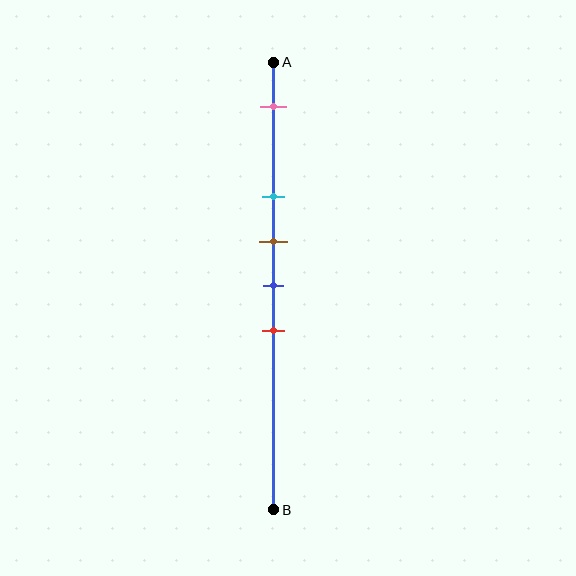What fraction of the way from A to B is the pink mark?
The pink mark is approximately 10% (0.1) of the way from A to B.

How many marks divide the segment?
There are 5 marks dividing the segment.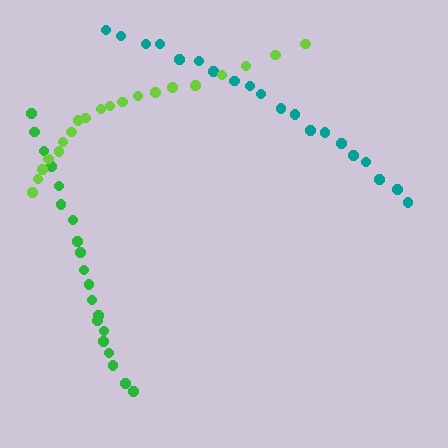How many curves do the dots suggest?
There are 3 distinct paths.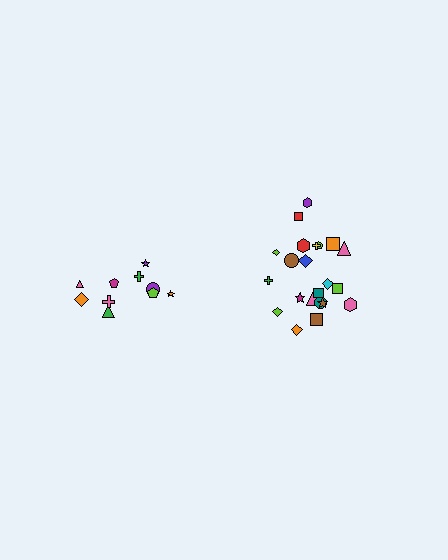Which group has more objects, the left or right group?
The right group.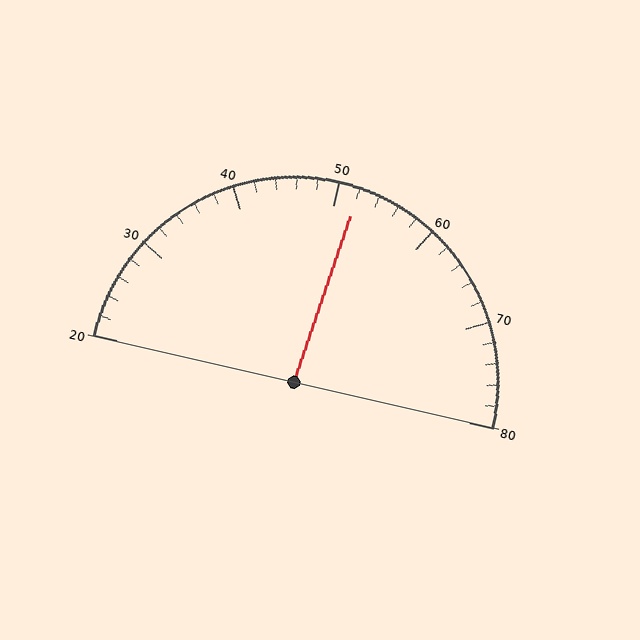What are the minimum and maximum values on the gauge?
The gauge ranges from 20 to 80.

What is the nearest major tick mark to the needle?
The nearest major tick mark is 50.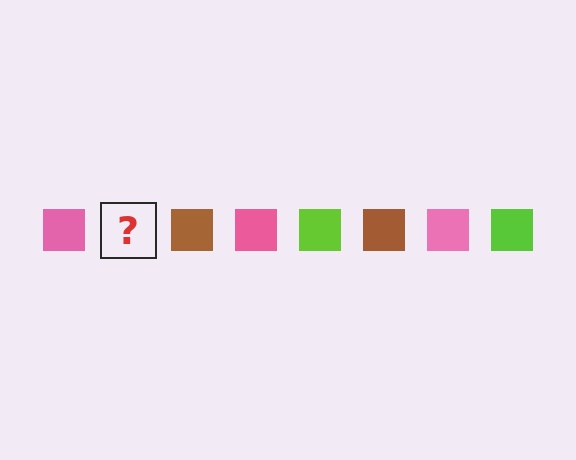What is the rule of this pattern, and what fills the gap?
The rule is that the pattern cycles through pink, lime, brown squares. The gap should be filled with a lime square.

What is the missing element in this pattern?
The missing element is a lime square.